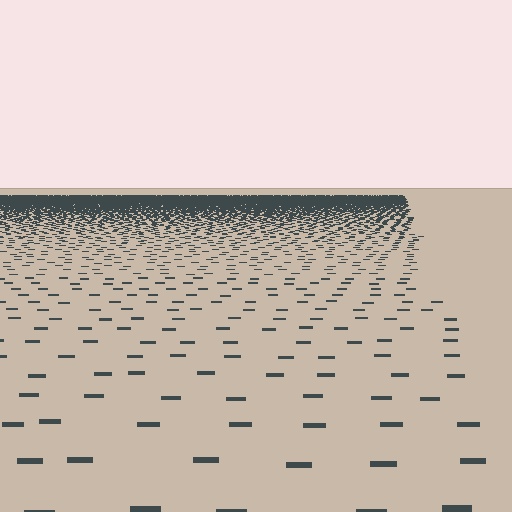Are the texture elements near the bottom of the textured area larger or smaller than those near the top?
Larger. Near the bottom, elements are closer to the viewer and appear at a bigger on-screen size.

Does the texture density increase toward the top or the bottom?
Density increases toward the top.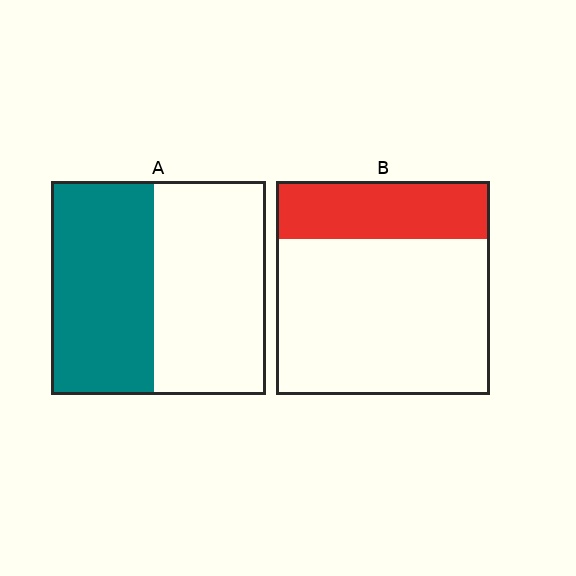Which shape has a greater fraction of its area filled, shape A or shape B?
Shape A.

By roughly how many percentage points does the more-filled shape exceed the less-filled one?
By roughly 20 percentage points (A over B).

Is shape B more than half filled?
No.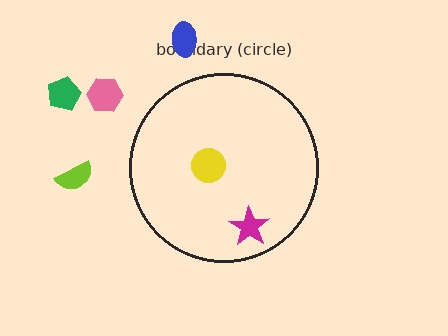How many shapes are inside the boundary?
2 inside, 4 outside.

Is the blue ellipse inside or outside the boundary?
Outside.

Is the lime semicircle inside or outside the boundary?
Outside.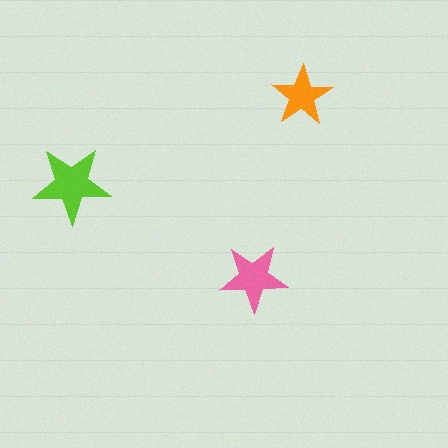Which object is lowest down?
The pink star is bottommost.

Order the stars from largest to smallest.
the lime one, the pink one, the orange one.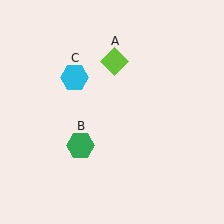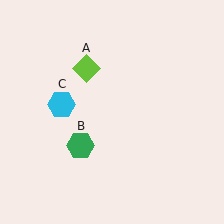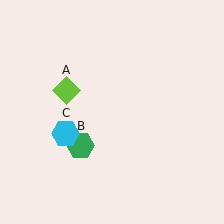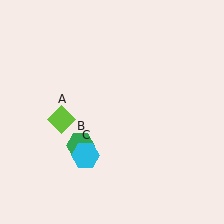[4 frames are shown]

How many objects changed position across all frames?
2 objects changed position: lime diamond (object A), cyan hexagon (object C).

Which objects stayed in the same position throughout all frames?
Green hexagon (object B) remained stationary.